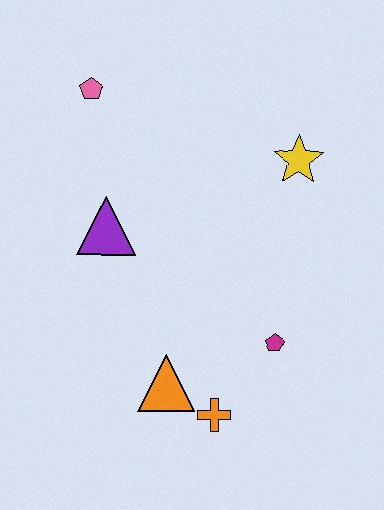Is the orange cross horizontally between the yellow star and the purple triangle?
Yes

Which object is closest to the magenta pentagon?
The orange cross is closest to the magenta pentagon.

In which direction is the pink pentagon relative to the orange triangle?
The pink pentagon is above the orange triangle.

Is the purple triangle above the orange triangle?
Yes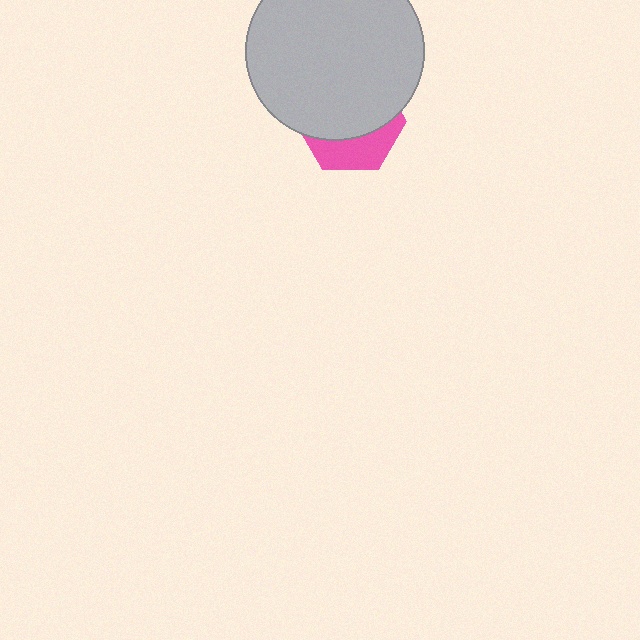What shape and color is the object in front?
The object in front is a light gray circle.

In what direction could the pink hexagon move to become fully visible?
The pink hexagon could move down. That would shift it out from behind the light gray circle entirely.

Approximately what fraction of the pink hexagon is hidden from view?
Roughly 67% of the pink hexagon is hidden behind the light gray circle.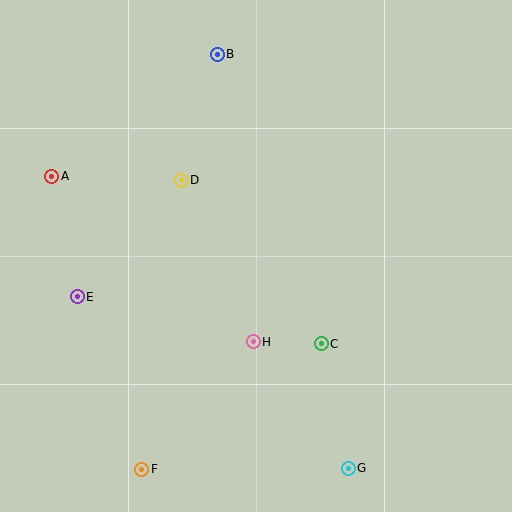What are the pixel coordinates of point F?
Point F is at (142, 469).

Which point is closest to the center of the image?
Point H at (253, 342) is closest to the center.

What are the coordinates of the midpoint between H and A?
The midpoint between H and A is at (152, 259).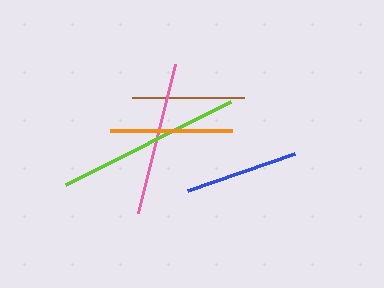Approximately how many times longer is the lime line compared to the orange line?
The lime line is approximately 1.5 times the length of the orange line.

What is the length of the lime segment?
The lime segment is approximately 184 pixels long.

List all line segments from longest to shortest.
From longest to shortest: lime, pink, orange, blue, brown.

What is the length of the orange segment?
The orange segment is approximately 122 pixels long.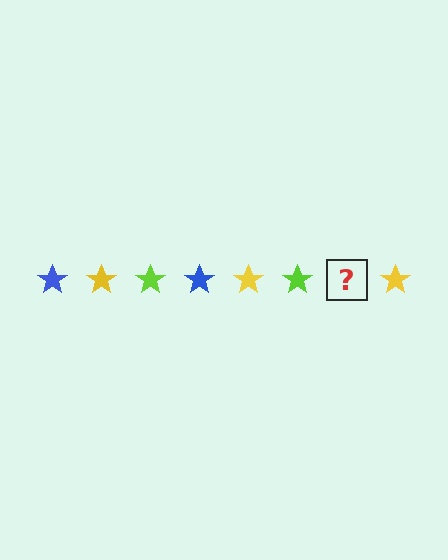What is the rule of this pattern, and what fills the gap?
The rule is that the pattern cycles through blue, yellow, lime stars. The gap should be filled with a blue star.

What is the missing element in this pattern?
The missing element is a blue star.